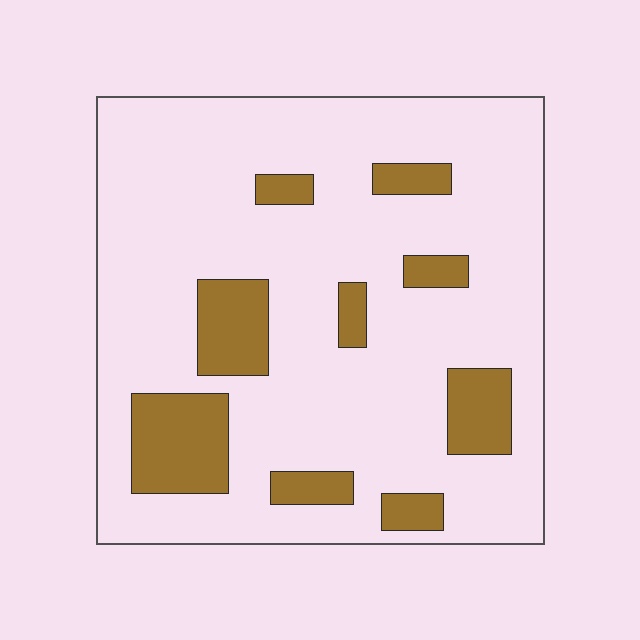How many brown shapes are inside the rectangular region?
9.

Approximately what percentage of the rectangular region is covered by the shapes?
Approximately 20%.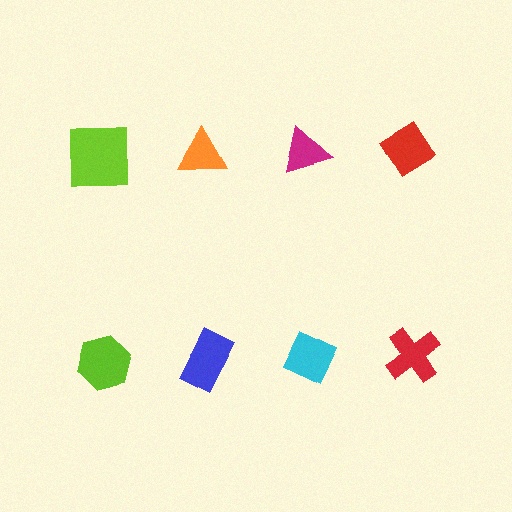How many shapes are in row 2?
4 shapes.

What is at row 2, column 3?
A cyan diamond.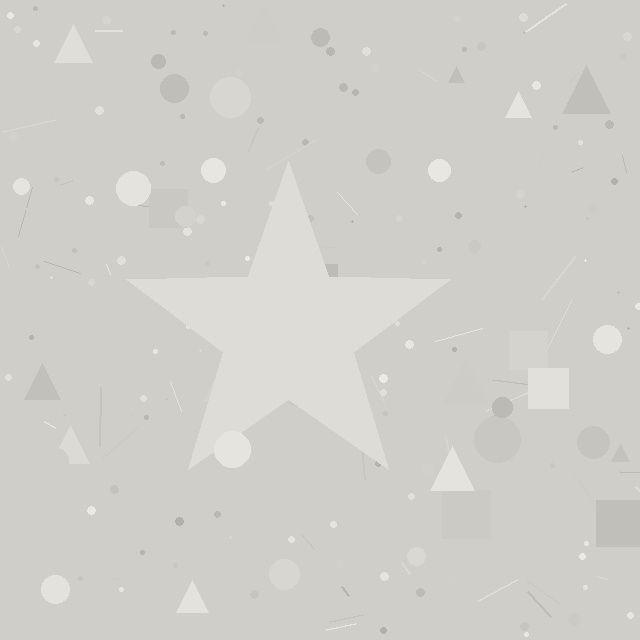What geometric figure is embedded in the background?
A star is embedded in the background.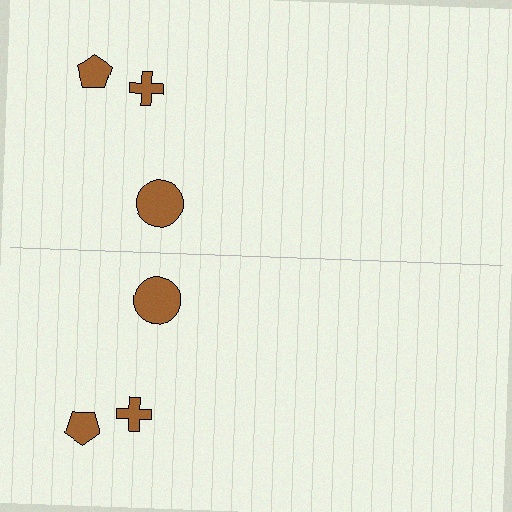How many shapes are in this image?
There are 6 shapes in this image.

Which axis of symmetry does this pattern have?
The pattern has a horizontal axis of symmetry running through the center of the image.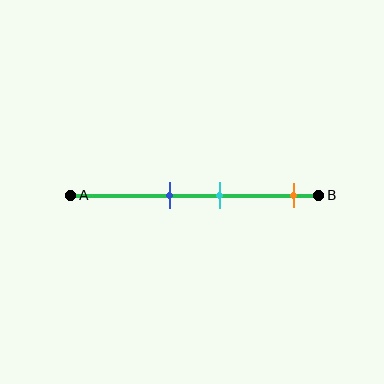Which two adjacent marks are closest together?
The blue and cyan marks are the closest adjacent pair.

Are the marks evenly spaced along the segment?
No, the marks are not evenly spaced.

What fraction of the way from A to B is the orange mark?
The orange mark is approximately 90% (0.9) of the way from A to B.